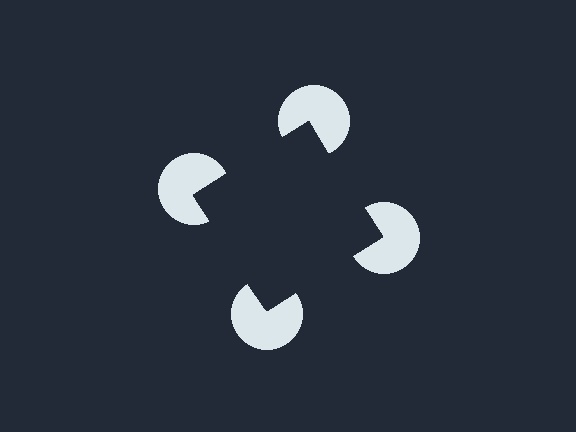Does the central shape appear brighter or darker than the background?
It typically appears slightly darker than the background, even though no actual brightness change is drawn.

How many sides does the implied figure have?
4 sides.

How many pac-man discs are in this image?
There are 4 — one at each vertex of the illusory square.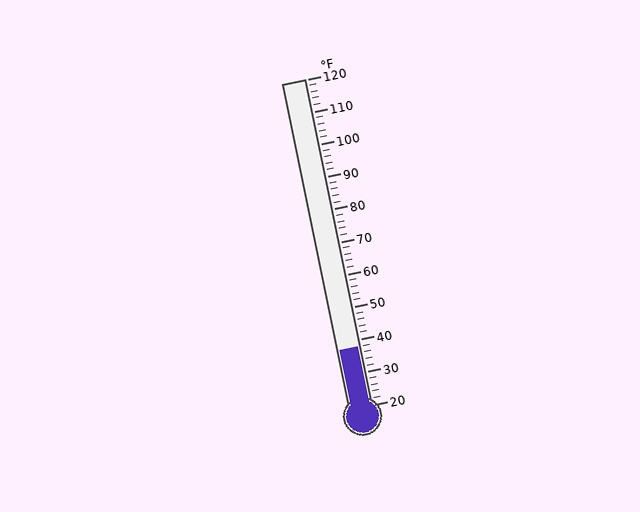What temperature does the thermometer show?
The thermometer shows approximately 38°F.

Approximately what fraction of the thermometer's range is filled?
The thermometer is filled to approximately 20% of its range.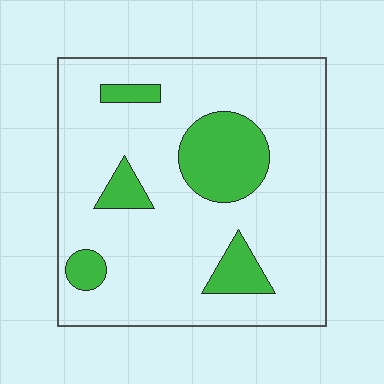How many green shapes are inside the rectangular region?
5.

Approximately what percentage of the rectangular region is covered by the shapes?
Approximately 20%.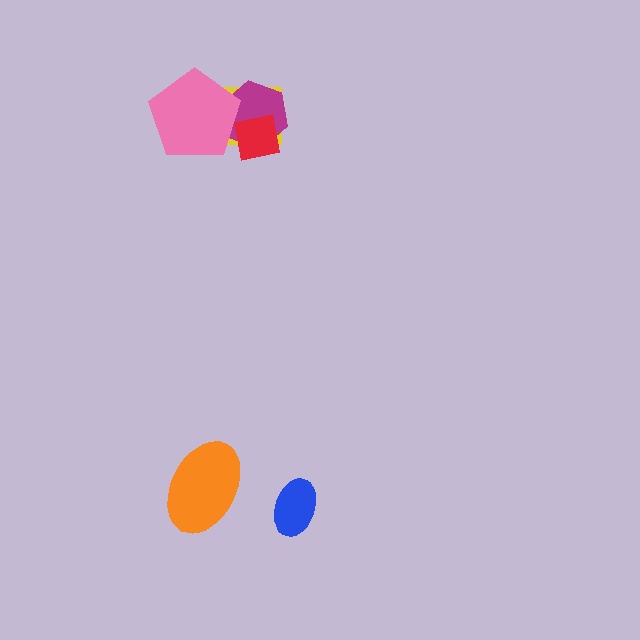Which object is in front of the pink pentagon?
The red square is in front of the pink pentagon.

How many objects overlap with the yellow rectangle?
3 objects overlap with the yellow rectangle.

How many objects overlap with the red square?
3 objects overlap with the red square.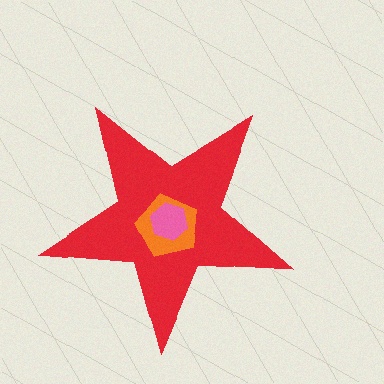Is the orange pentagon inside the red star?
Yes.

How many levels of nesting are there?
3.